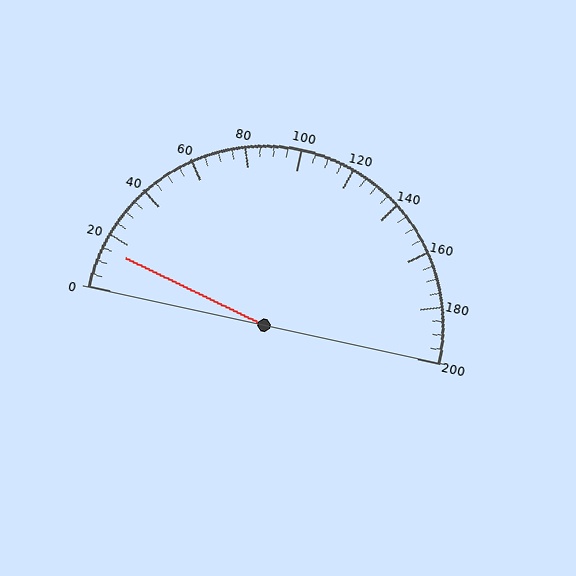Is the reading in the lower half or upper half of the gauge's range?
The reading is in the lower half of the range (0 to 200).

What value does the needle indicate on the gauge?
The needle indicates approximately 15.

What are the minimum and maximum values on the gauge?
The gauge ranges from 0 to 200.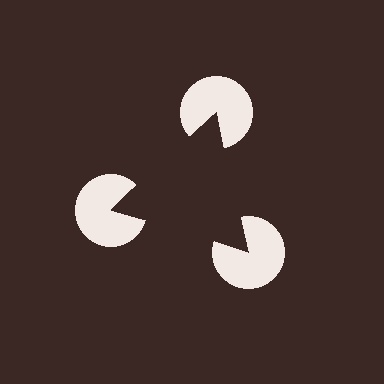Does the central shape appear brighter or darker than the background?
It typically appears slightly darker than the background, even though no actual brightness change is drawn.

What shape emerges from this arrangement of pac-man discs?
An illusory triangle — its edges are inferred from the aligned wedge cuts in the pac-man discs, not physically drawn.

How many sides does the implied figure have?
3 sides.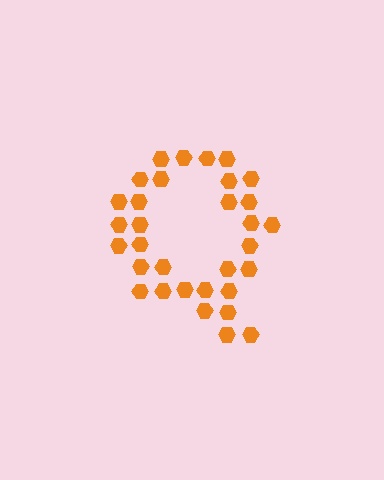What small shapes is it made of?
It is made of small hexagons.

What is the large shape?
The large shape is the letter Q.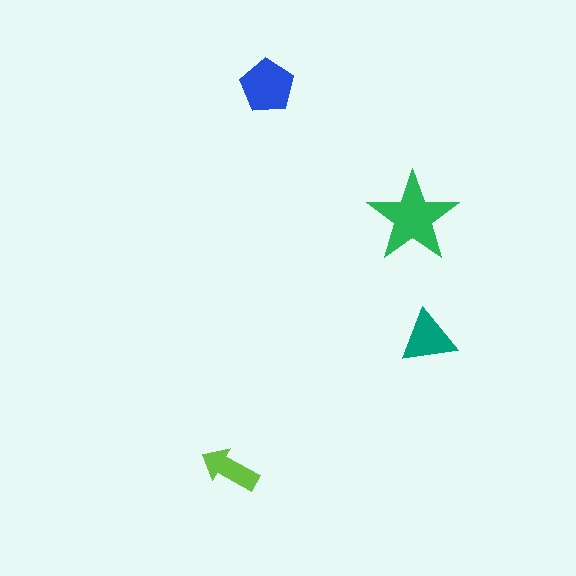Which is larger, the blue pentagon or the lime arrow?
The blue pentagon.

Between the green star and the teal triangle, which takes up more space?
The green star.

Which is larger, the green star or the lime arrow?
The green star.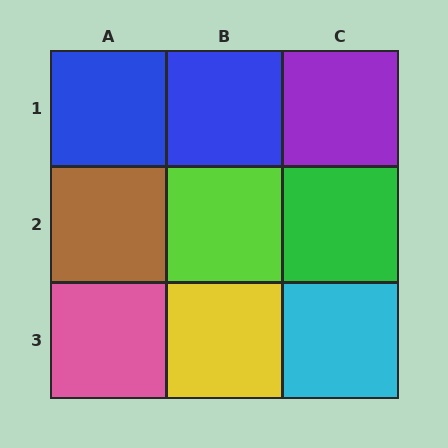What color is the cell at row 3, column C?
Cyan.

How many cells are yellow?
1 cell is yellow.